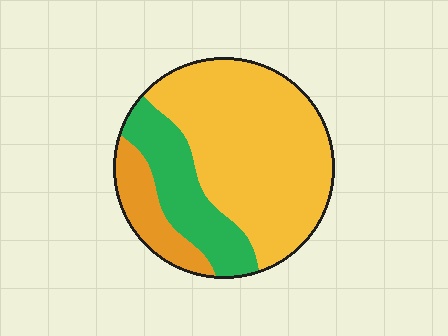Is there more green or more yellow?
Yellow.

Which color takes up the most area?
Yellow, at roughly 65%.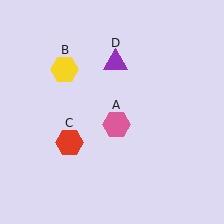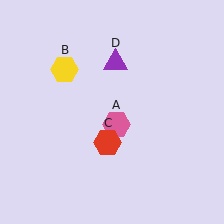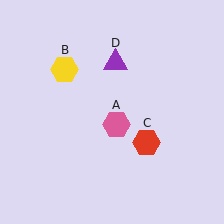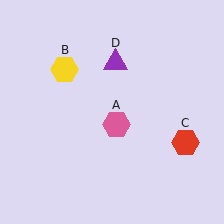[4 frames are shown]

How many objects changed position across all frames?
1 object changed position: red hexagon (object C).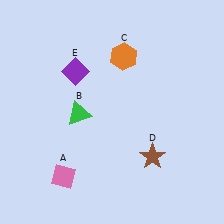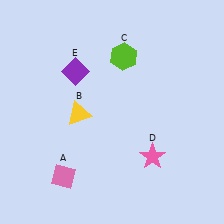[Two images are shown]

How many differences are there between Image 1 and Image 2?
There are 3 differences between the two images.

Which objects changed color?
B changed from green to yellow. C changed from orange to lime. D changed from brown to pink.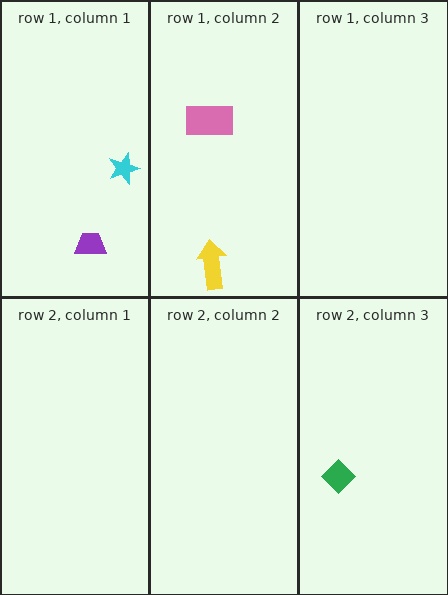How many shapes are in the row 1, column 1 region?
2.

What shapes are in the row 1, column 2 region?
The pink rectangle, the yellow arrow.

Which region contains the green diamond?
The row 2, column 3 region.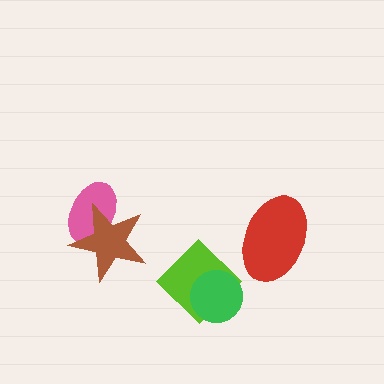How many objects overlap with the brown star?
1 object overlaps with the brown star.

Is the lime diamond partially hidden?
Yes, it is partially covered by another shape.